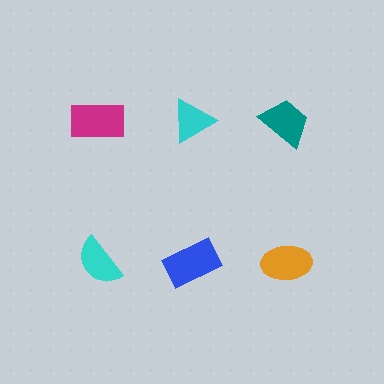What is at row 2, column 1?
A cyan semicircle.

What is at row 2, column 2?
A blue rectangle.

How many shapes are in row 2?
3 shapes.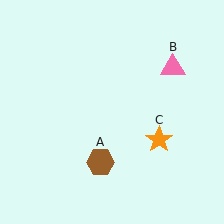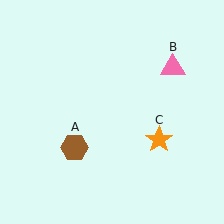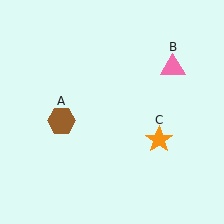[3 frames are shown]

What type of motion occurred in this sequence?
The brown hexagon (object A) rotated clockwise around the center of the scene.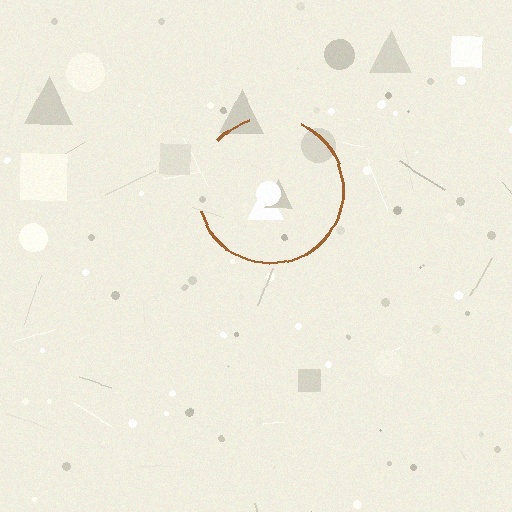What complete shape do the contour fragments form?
The contour fragments form a circle.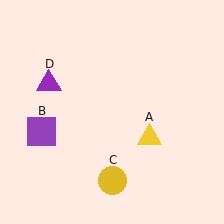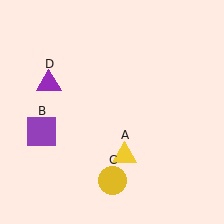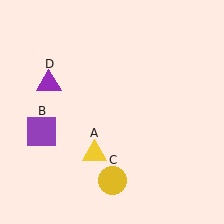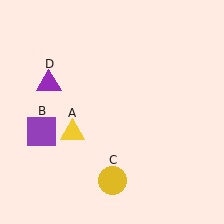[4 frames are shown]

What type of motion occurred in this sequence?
The yellow triangle (object A) rotated clockwise around the center of the scene.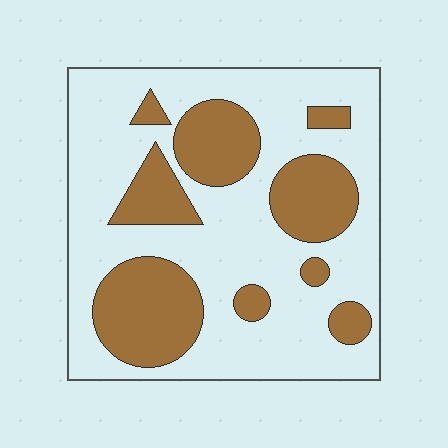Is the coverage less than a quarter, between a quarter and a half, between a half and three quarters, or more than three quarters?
Between a quarter and a half.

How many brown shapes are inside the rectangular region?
9.